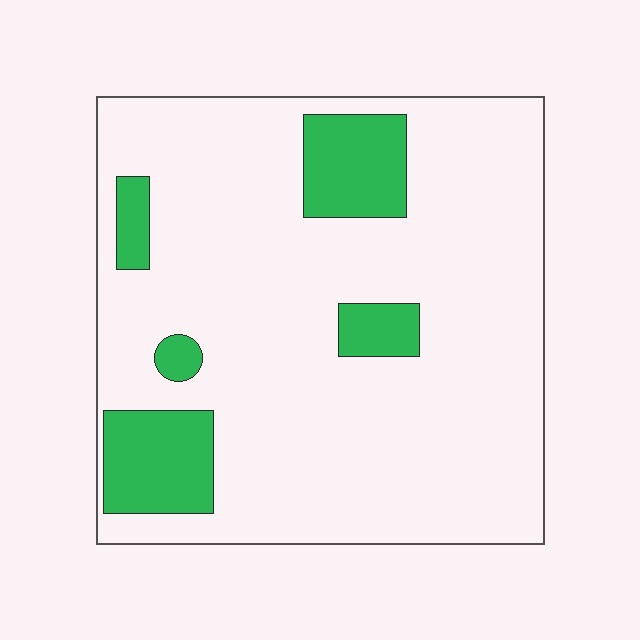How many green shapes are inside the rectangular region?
5.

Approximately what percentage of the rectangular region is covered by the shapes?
Approximately 15%.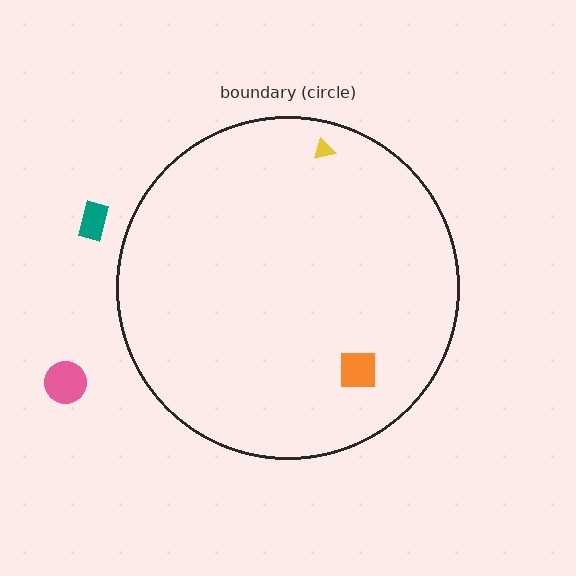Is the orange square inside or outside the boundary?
Inside.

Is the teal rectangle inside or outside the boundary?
Outside.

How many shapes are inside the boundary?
2 inside, 2 outside.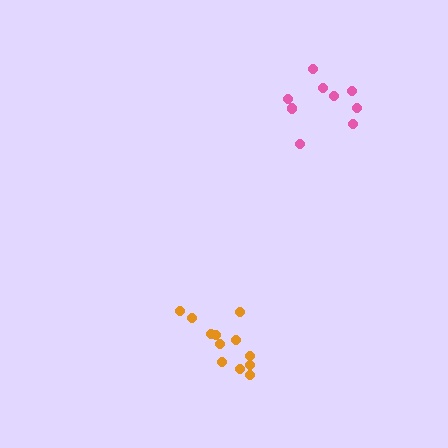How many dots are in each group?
Group 1: 12 dots, Group 2: 9 dots (21 total).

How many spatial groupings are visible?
There are 2 spatial groupings.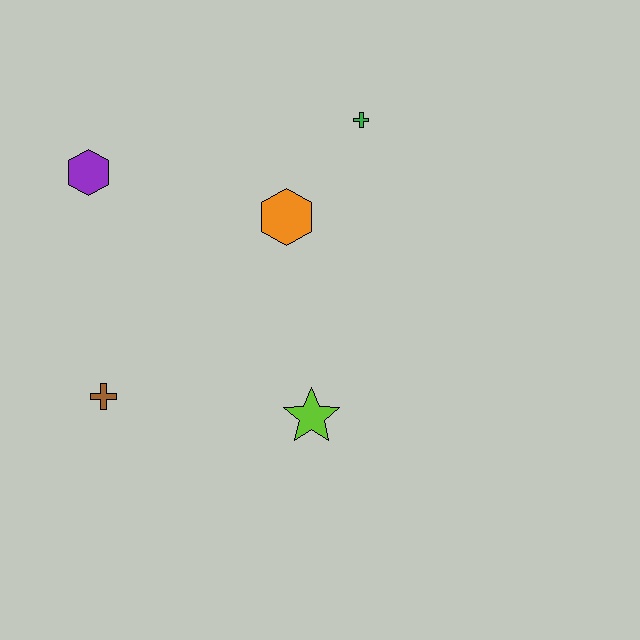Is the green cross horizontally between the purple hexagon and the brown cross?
No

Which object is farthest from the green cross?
The brown cross is farthest from the green cross.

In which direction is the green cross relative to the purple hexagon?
The green cross is to the right of the purple hexagon.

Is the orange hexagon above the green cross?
No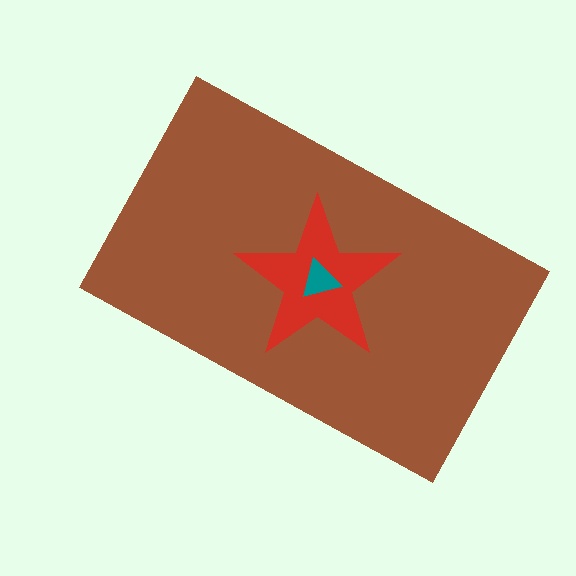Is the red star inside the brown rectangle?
Yes.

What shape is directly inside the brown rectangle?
The red star.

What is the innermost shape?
The teal triangle.